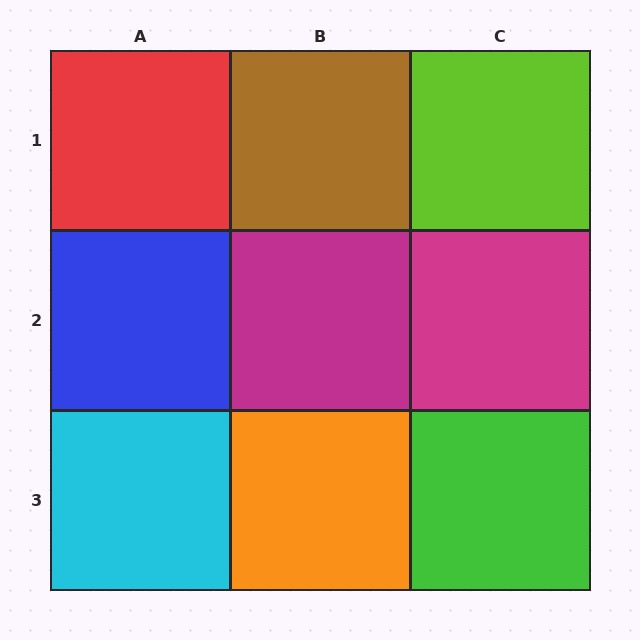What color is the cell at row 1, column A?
Red.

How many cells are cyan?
1 cell is cyan.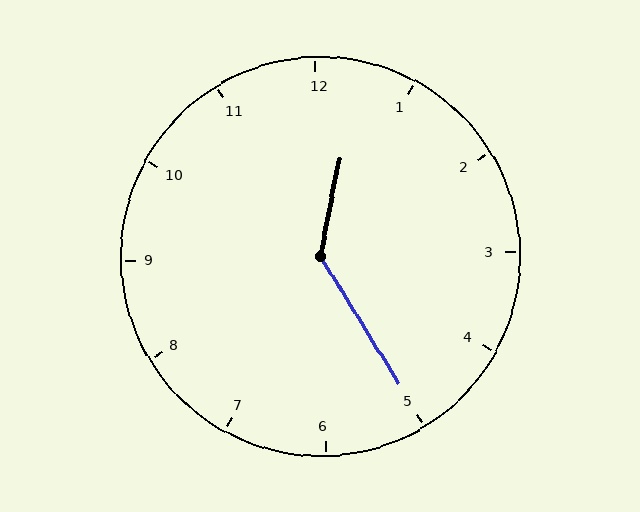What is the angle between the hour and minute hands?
Approximately 138 degrees.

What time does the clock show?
12:25.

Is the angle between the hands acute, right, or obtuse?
It is obtuse.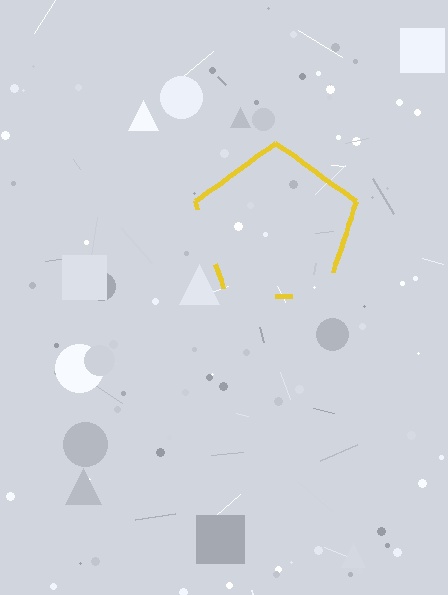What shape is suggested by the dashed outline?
The dashed outline suggests a pentagon.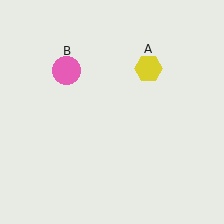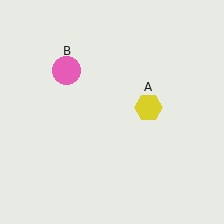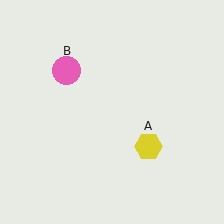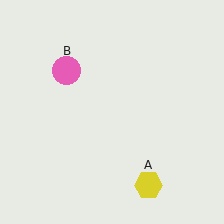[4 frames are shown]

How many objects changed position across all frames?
1 object changed position: yellow hexagon (object A).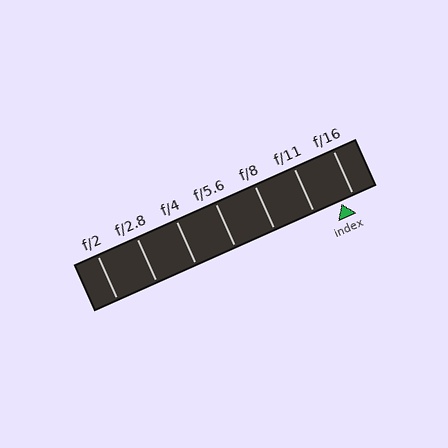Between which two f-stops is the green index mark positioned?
The index mark is between f/11 and f/16.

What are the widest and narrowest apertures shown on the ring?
The widest aperture shown is f/2 and the narrowest is f/16.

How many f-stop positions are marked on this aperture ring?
There are 7 f-stop positions marked.